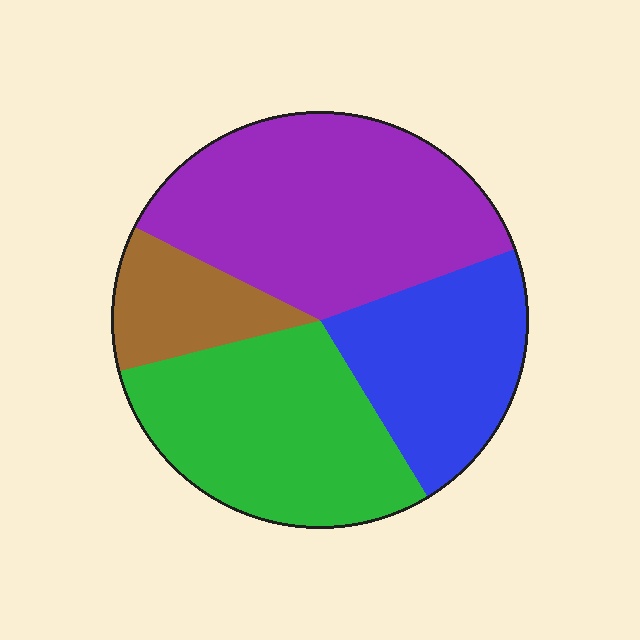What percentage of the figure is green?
Green covers about 30% of the figure.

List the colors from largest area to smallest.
From largest to smallest: purple, green, blue, brown.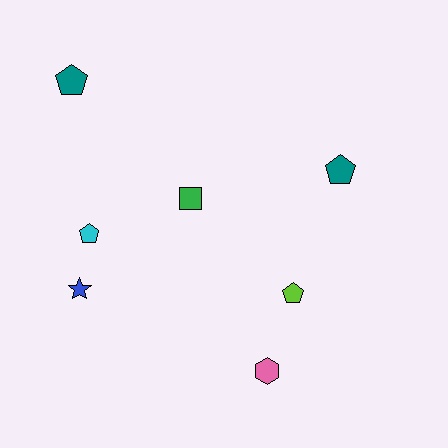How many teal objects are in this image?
There are 2 teal objects.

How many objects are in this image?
There are 7 objects.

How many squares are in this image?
There is 1 square.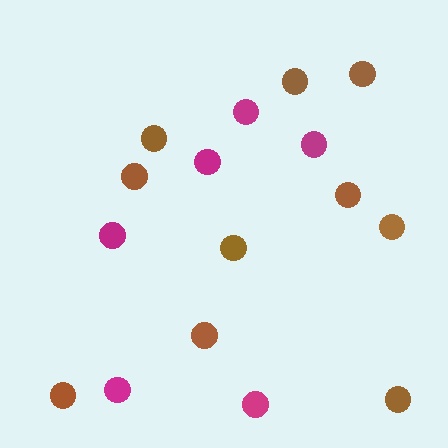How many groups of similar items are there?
There are 2 groups: one group of magenta circles (6) and one group of brown circles (10).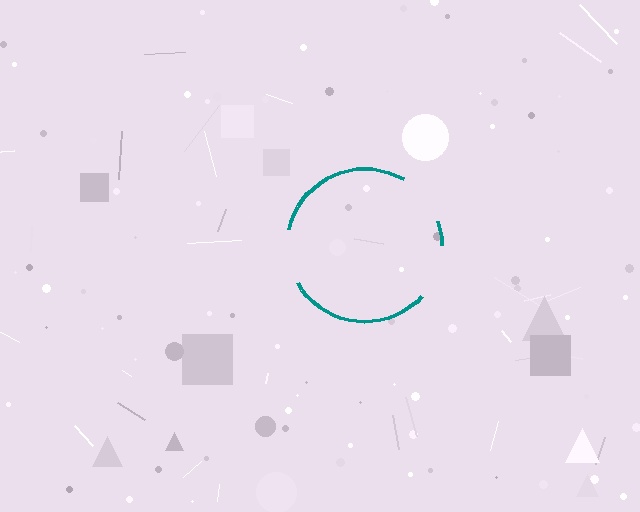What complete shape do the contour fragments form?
The contour fragments form a circle.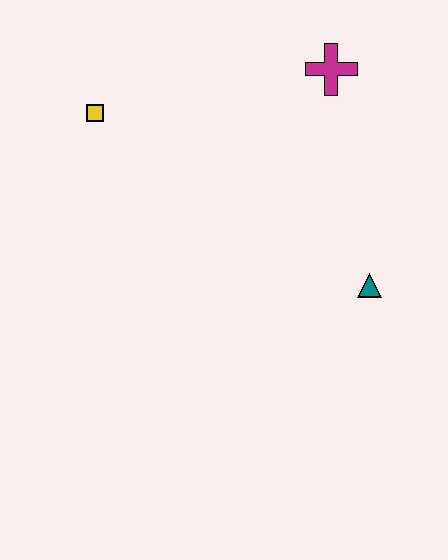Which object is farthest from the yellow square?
The teal triangle is farthest from the yellow square.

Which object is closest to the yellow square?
The magenta cross is closest to the yellow square.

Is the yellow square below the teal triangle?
No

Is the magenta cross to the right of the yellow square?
Yes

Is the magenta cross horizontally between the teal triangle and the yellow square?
Yes